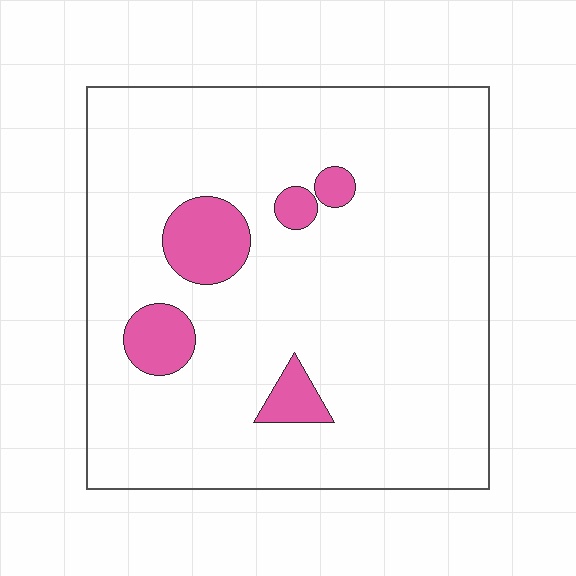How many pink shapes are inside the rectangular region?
5.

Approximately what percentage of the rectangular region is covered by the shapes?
Approximately 10%.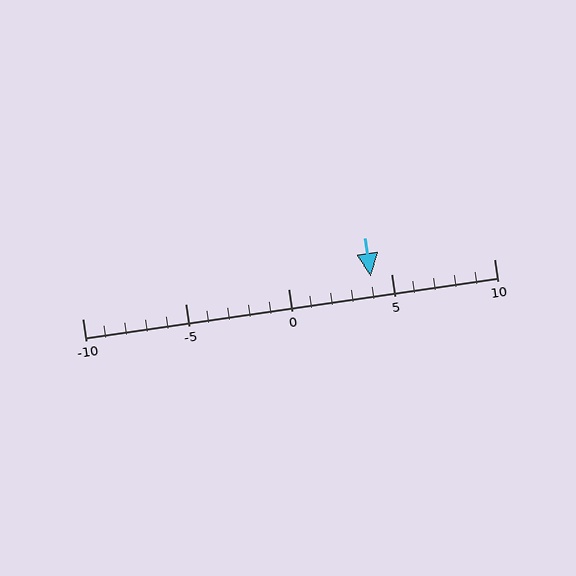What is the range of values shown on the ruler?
The ruler shows values from -10 to 10.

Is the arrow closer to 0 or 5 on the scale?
The arrow is closer to 5.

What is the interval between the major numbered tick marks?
The major tick marks are spaced 5 units apart.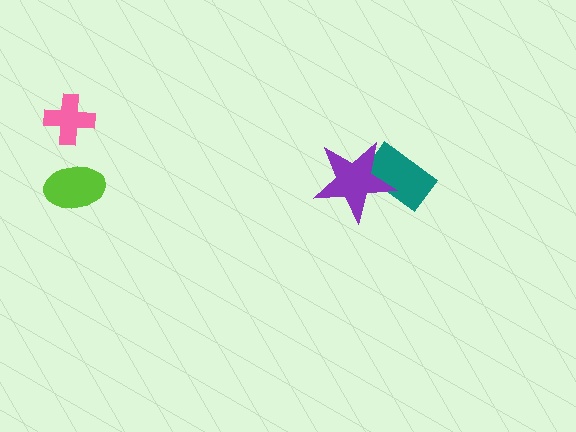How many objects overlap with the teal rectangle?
1 object overlaps with the teal rectangle.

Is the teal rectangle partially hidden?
Yes, it is partially covered by another shape.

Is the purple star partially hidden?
No, no other shape covers it.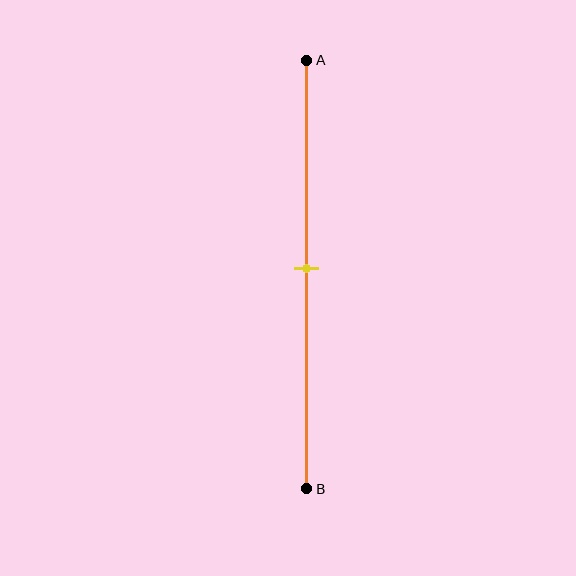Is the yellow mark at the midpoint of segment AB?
Yes, the mark is approximately at the midpoint.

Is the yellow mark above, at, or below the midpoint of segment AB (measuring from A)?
The yellow mark is approximately at the midpoint of segment AB.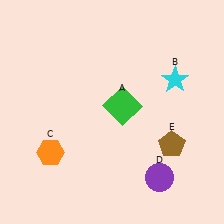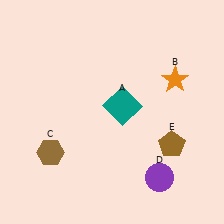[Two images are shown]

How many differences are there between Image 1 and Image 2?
There are 3 differences between the two images.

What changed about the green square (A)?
In Image 1, A is green. In Image 2, it changed to teal.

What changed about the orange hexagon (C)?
In Image 1, C is orange. In Image 2, it changed to brown.